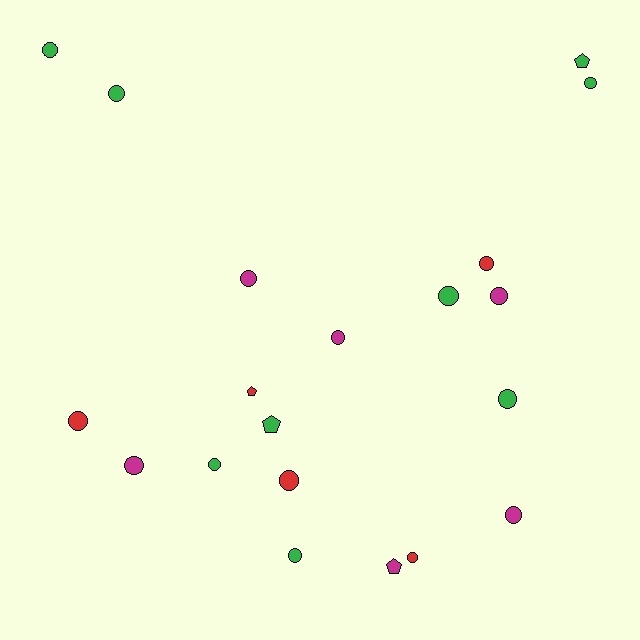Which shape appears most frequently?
Circle, with 16 objects.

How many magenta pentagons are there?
There is 1 magenta pentagon.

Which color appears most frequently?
Green, with 9 objects.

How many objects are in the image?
There are 20 objects.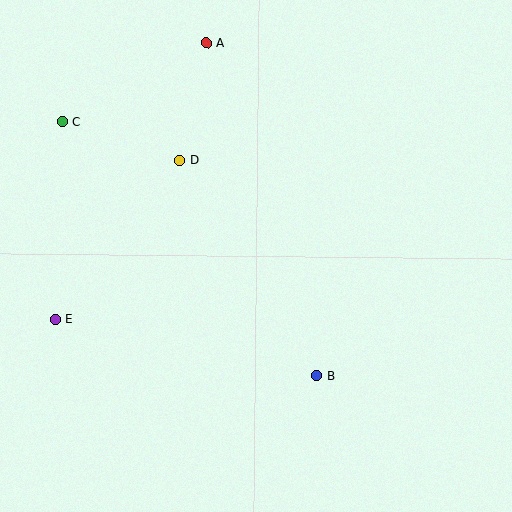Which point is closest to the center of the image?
Point D at (180, 160) is closest to the center.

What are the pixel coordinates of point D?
Point D is at (180, 160).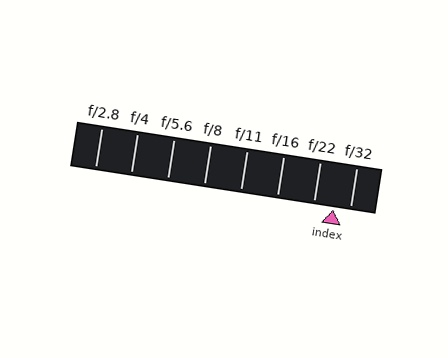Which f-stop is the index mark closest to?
The index mark is closest to f/32.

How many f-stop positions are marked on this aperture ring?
There are 8 f-stop positions marked.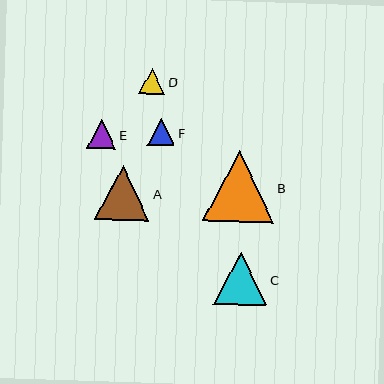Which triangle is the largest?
Triangle B is the largest with a size of approximately 71 pixels.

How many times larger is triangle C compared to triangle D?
Triangle C is approximately 2.0 times the size of triangle D.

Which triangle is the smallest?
Triangle D is the smallest with a size of approximately 26 pixels.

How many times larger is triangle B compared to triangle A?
Triangle B is approximately 1.3 times the size of triangle A.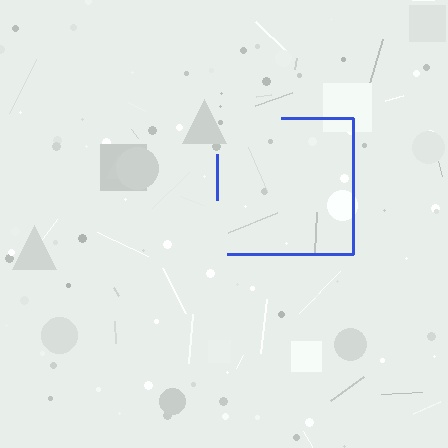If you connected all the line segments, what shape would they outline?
They would outline a square.